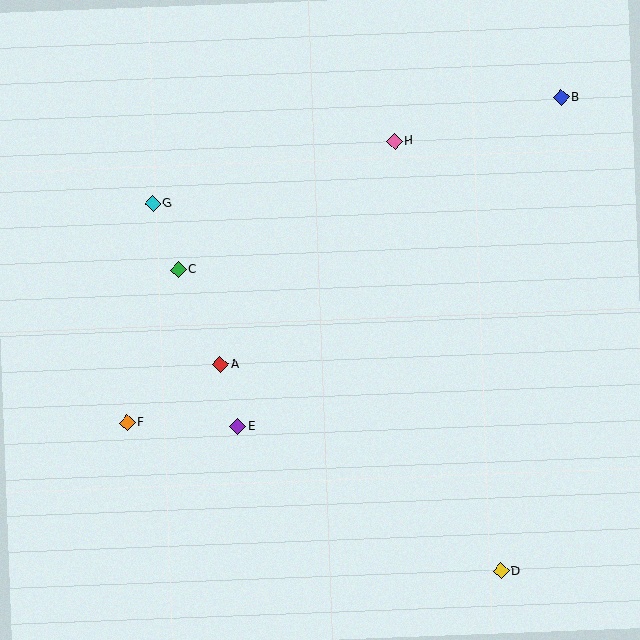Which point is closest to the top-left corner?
Point G is closest to the top-left corner.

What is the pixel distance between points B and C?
The distance between B and C is 420 pixels.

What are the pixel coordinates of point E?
Point E is at (238, 426).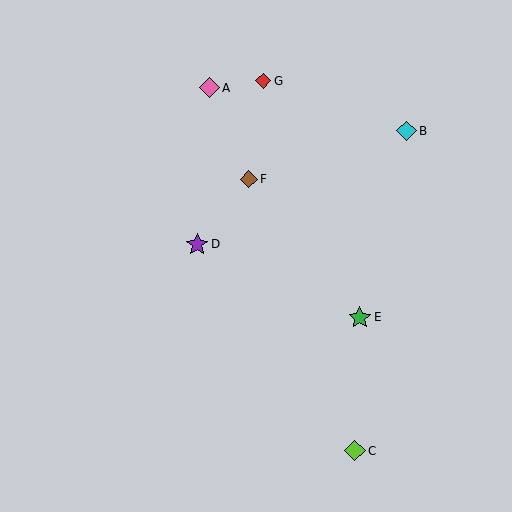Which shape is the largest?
The green star (labeled E) is the largest.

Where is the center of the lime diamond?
The center of the lime diamond is at (355, 451).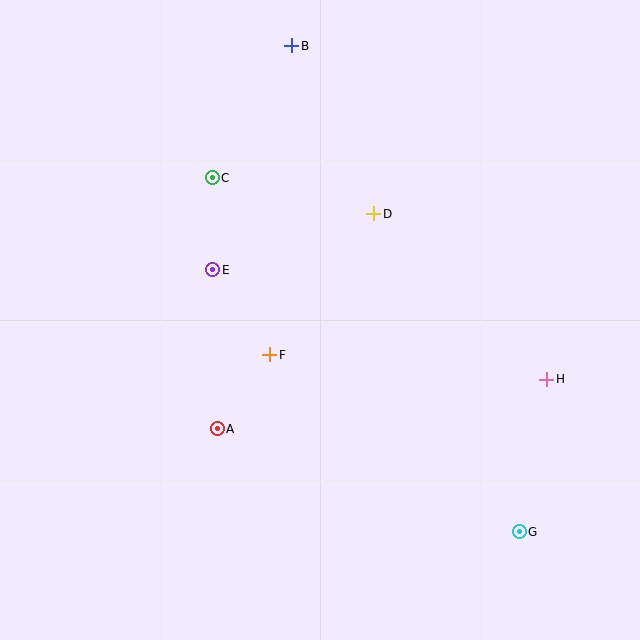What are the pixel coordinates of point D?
Point D is at (374, 214).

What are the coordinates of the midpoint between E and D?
The midpoint between E and D is at (293, 242).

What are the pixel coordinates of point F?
Point F is at (269, 355).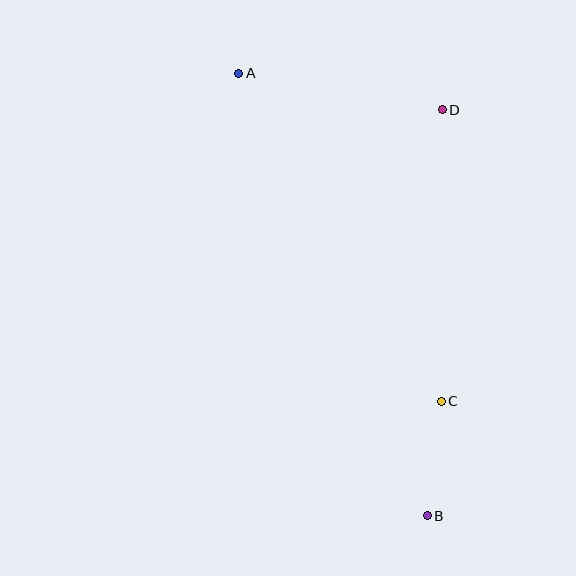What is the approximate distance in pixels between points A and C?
The distance between A and C is approximately 386 pixels.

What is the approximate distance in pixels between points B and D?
The distance between B and D is approximately 406 pixels.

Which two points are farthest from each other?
Points A and B are farthest from each other.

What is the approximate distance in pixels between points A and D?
The distance between A and D is approximately 207 pixels.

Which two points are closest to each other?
Points B and C are closest to each other.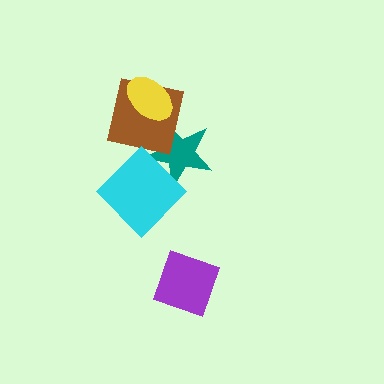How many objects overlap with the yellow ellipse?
1 object overlaps with the yellow ellipse.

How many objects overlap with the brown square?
3 objects overlap with the brown square.